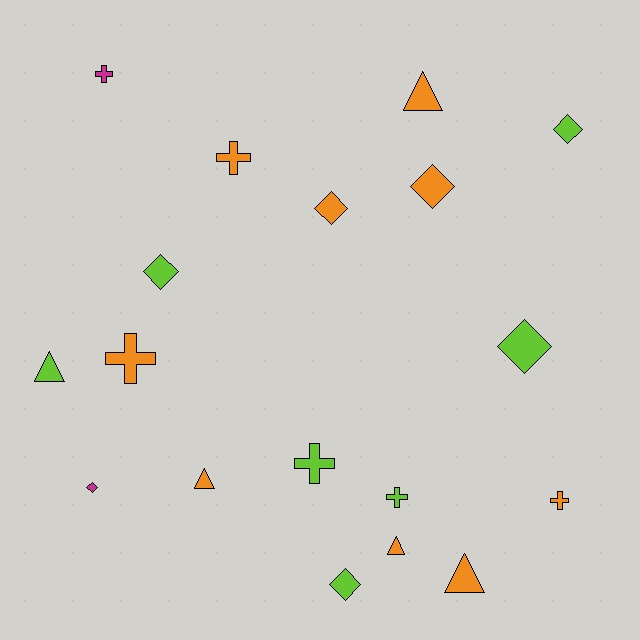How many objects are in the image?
There are 18 objects.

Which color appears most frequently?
Orange, with 9 objects.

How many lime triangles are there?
There is 1 lime triangle.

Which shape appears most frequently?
Diamond, with 7 objects.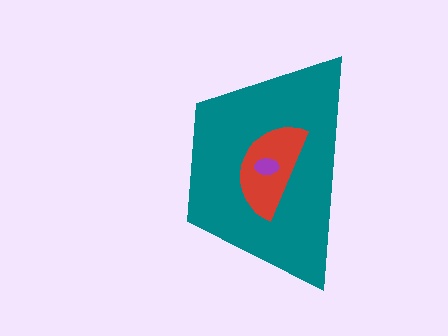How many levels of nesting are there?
3.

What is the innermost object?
The purple ellipse.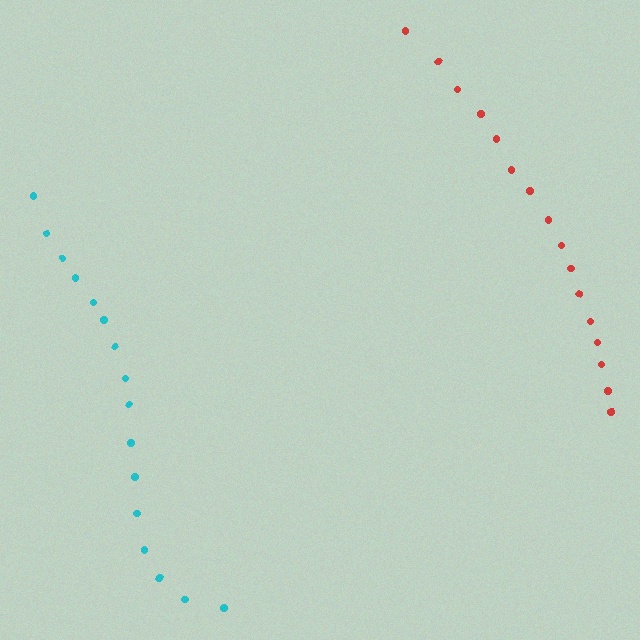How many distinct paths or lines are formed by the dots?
There are 2 distinct paths.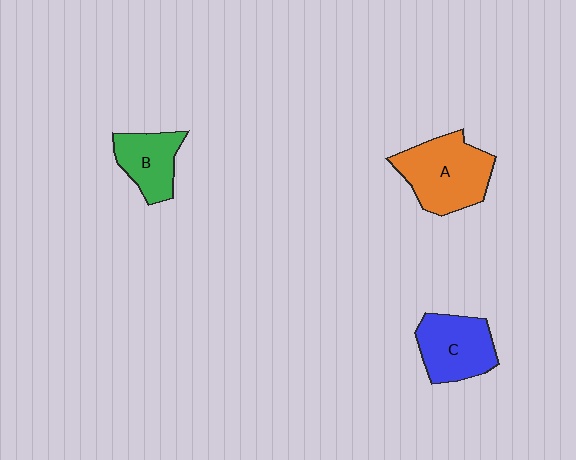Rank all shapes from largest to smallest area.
From largest to smallest: A (orange), C (blue), B (green).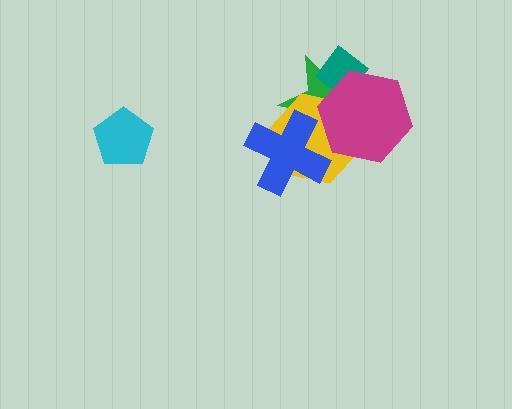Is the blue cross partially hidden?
No, no other shape covers it.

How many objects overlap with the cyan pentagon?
0 objects overlap with the cyan pentagon.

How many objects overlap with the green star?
4 objects overlap with the green star.